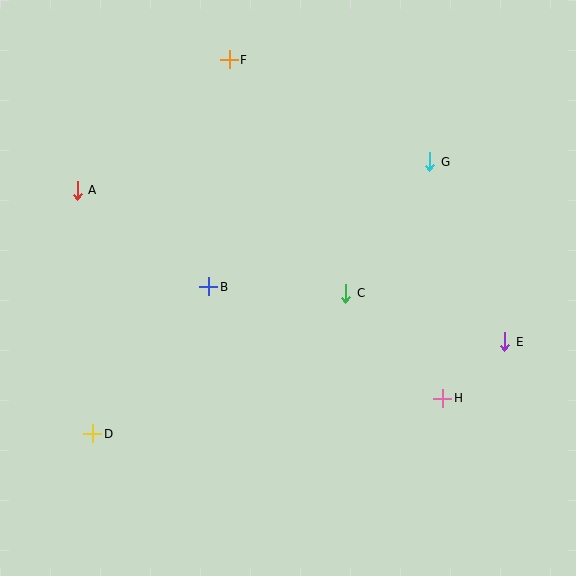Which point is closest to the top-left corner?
Point A is closest to the top-left corner.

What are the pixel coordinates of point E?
Point E is at (505, 342).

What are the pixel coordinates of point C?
Point C is at (346, 293).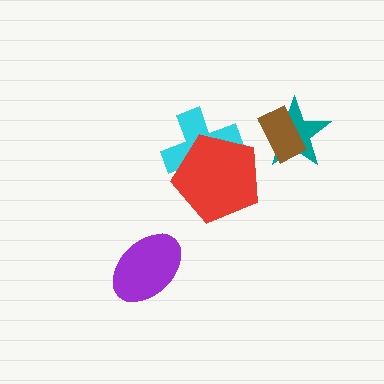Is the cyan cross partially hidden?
Yes, it is partially covered by another shape.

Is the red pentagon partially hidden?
No, no other shape covers it.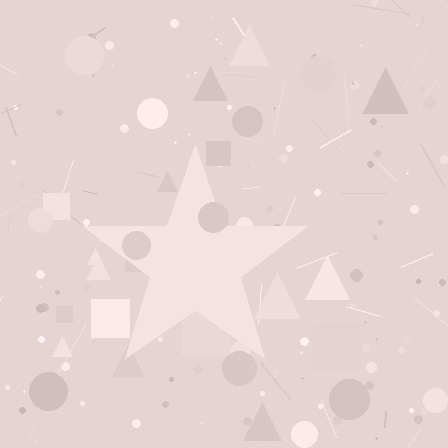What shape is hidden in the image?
A star is hidden in the image.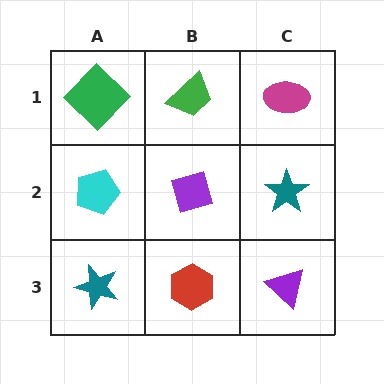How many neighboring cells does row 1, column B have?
3.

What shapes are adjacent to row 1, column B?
A purple diamond (row 2, column B), a green diamond (row 1, column A), a magenta ellipse (row 1, column C).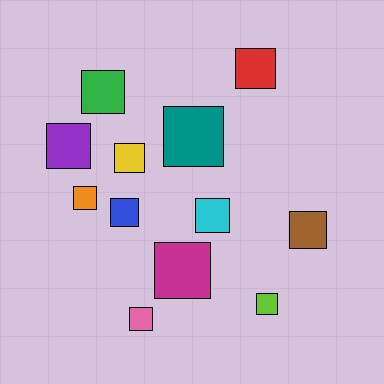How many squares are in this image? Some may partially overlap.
There are 12 squares.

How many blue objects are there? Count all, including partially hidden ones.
There is 1 blue object.